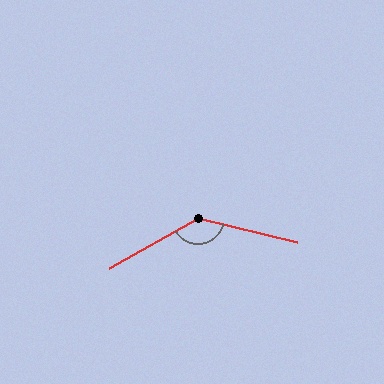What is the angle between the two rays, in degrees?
Approximately 137 degrees.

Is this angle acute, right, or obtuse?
It is obtuse.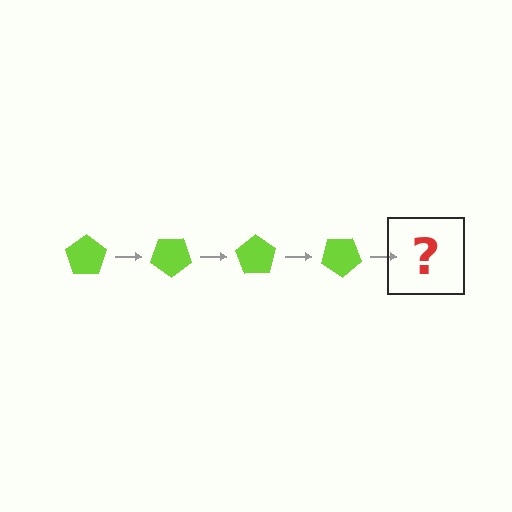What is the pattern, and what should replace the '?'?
The pattern is that the pentagon rotates 35 degrees each step. The '?' should be a lime pentagon rotated 140 degrees.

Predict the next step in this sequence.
The next step is a lime pentagon rotated 140 degrees.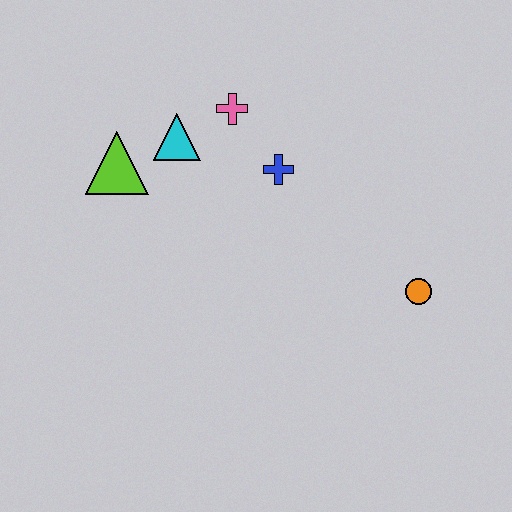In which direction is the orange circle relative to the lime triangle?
The orange circle is to the right of the lime triangle.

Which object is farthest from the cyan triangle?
The orange circle is farthest from the cyan triangle.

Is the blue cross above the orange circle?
Yes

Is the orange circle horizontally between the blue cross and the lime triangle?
No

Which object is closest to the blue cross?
The pink cross is closest to the blue cross.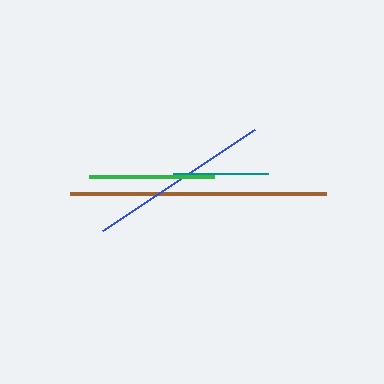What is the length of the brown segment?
The brown segment is approximately 255 pixels long.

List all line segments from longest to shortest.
From longest to shortest: brown, blue, green, teal.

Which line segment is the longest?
The brown line is the longest at approximately 255 pixels.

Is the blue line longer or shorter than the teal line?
The blue line is longer than the teal line.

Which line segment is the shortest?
The teal line is the shortest at approximately 95 pixels.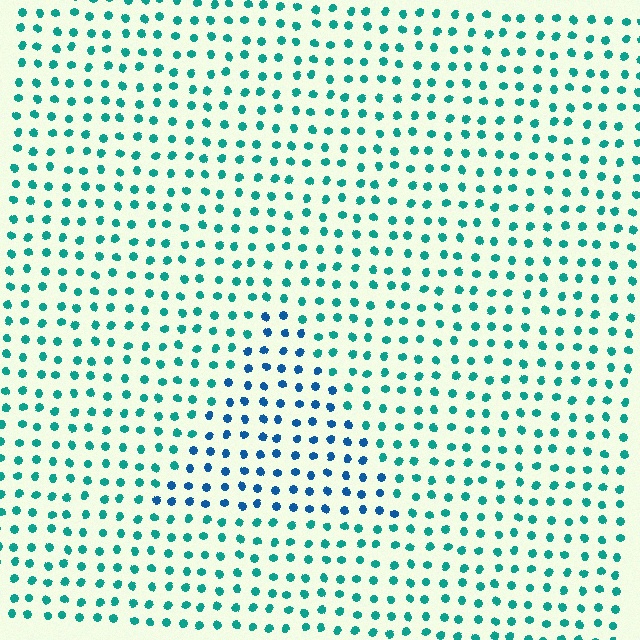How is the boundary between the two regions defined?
The boundary is defined purely by a slight shift in hue (about 37 degrees). Spacing, size, and orientation are identical on both sides.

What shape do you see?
I see a triangle.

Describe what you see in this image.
The image is filled with small teal elements in a uniform arrangement. A triangle-shaped region is visible where the elements are tinted to a slightly different hue, forming a subtle color boundary.